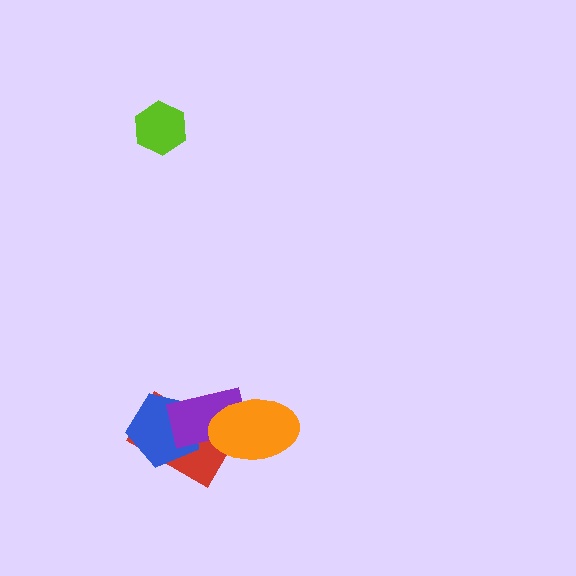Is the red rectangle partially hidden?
Yes, it is partially covered by another shape.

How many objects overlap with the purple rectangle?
3 objects overlap with the purple rectangle.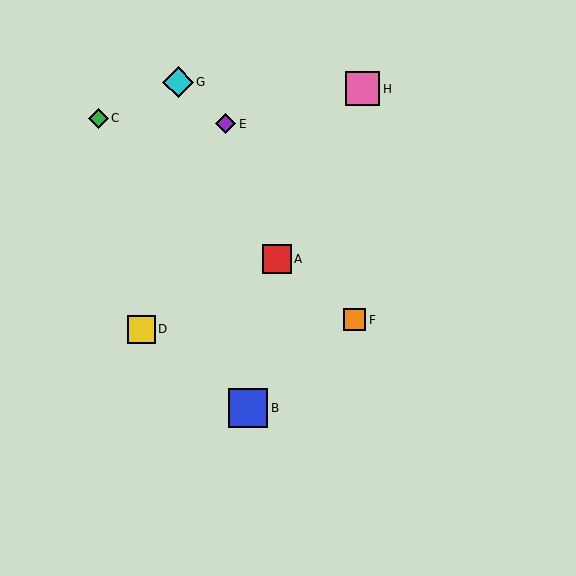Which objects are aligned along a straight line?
Objects A, C, F are aligned along a straight line.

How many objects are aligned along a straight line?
3 objects (A, C, F) are aligned along a straight line.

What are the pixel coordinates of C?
Object C is at (98, 118).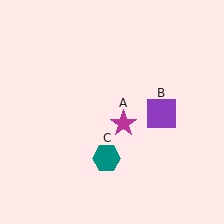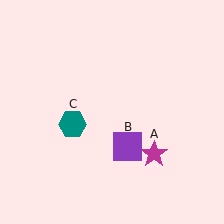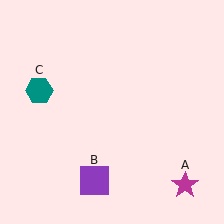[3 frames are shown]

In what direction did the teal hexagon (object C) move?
The teal hexagon (object C) moved up and to the left.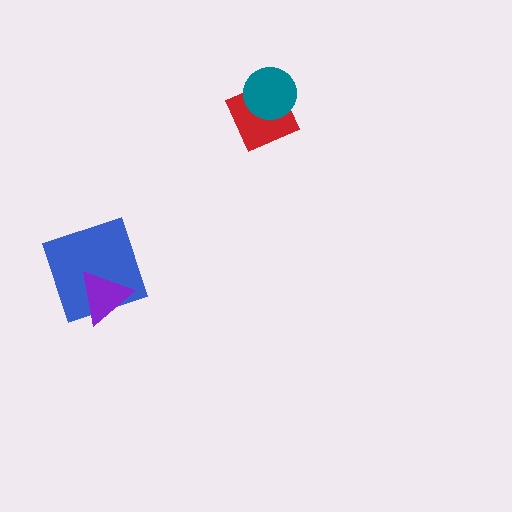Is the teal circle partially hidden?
No, no other shape covers it.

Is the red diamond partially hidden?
Yes, it is partially covered by another shape.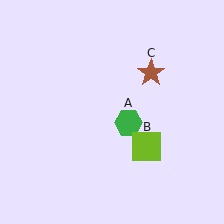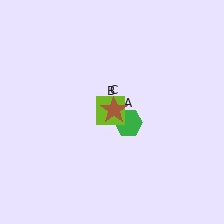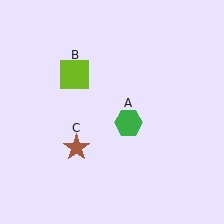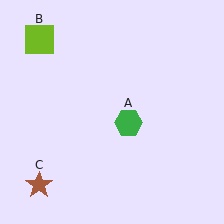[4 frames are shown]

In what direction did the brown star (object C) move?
The brown star (object C) moved down and to the left.